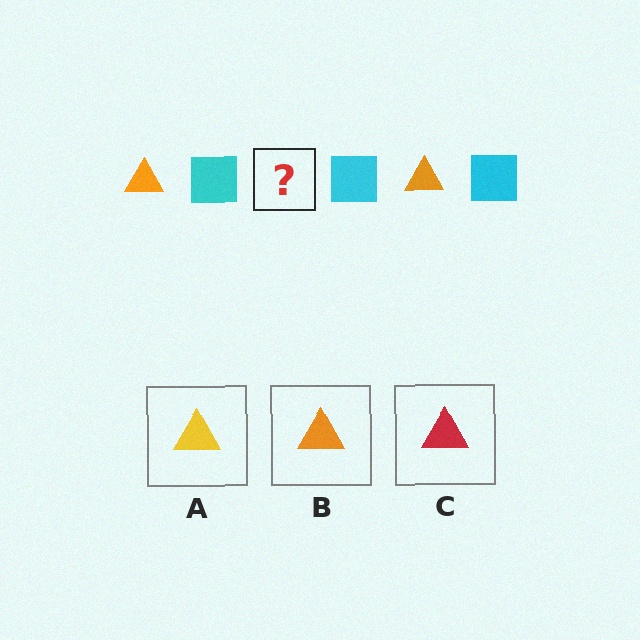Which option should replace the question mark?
Option B.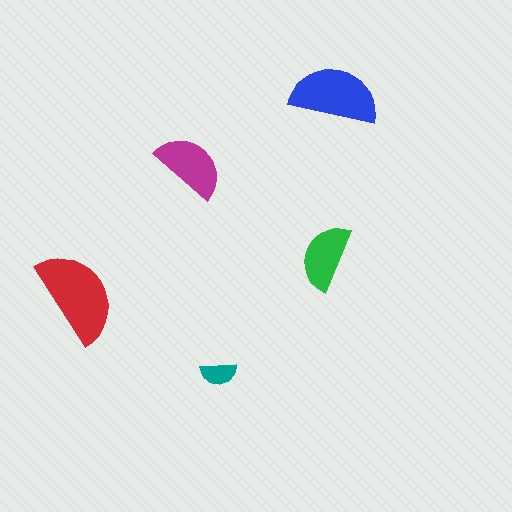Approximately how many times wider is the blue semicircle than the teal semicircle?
About 2.5 times wider.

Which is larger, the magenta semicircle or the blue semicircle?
The blue one.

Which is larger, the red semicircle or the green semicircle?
The red one.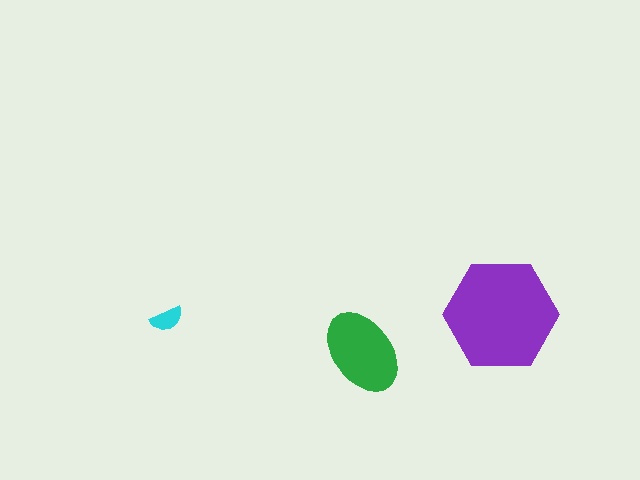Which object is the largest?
The purple hexagon.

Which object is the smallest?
The cyan semicircle.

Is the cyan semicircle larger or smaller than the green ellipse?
Smaller.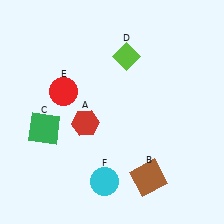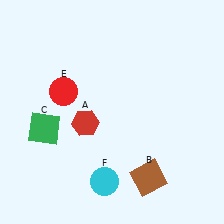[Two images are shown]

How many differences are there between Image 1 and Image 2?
There is 1 difference between the two images.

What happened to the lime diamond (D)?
The lime diamond (D) was removed in Image 2. It was in the top-right area of Image 1.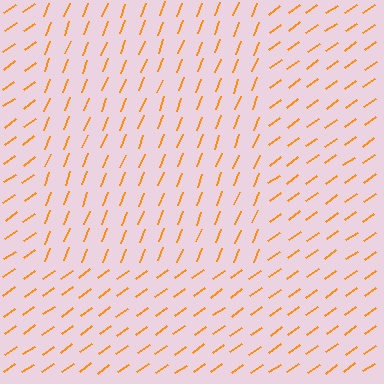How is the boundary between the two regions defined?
The boundary is defined purely by a change in line orientation (approximately 34 degrees difference). All lines are the same color and thickness.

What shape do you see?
I see a rectangle.